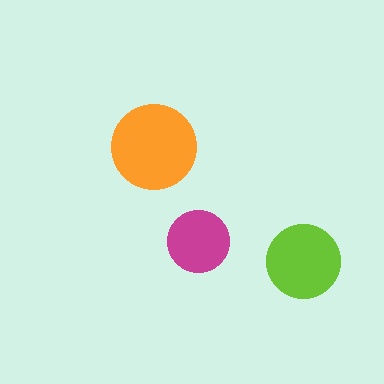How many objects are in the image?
There are 3 objects in the image.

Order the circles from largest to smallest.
the orange one, the lime one, the magenta one.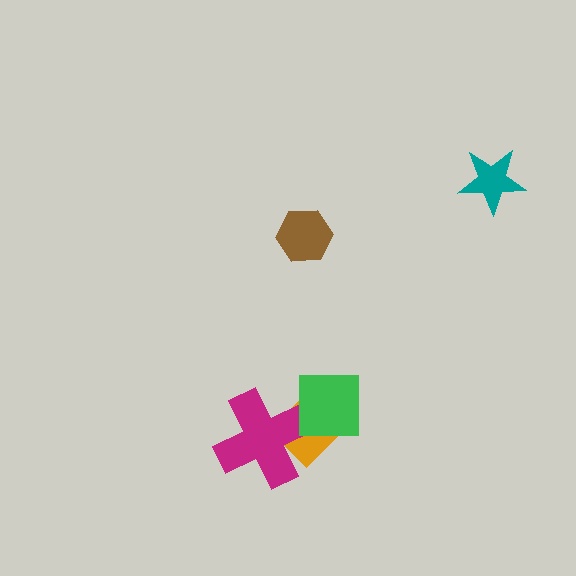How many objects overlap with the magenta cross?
1 object overlaps with the magenta cross.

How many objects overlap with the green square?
1 object overlaps with the green square.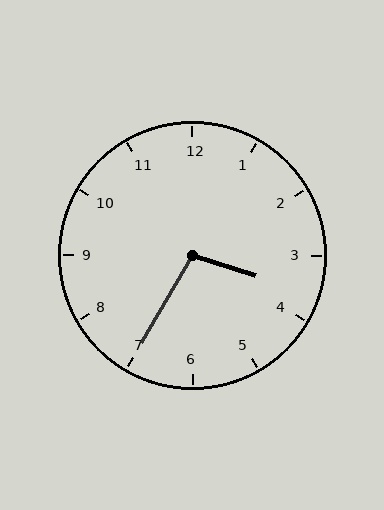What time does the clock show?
3:35.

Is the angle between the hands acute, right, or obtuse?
It is obtuse.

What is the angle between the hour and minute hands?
Approximately 102 degrees.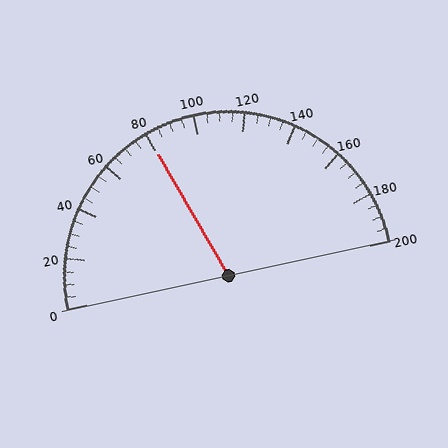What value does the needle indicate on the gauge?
The needle indicates approximately 80.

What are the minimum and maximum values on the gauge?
The gauge ranges from 0 to 200.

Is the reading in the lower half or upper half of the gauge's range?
The reading is in the lower half of the range (0 to 200).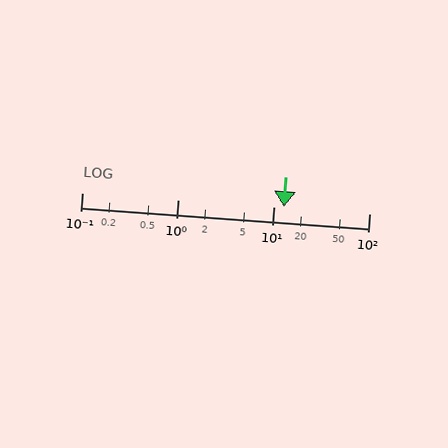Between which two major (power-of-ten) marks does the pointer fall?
The pointer is between 10 and 100.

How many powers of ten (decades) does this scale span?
The scale spans 3 decades, from 0.1 to 100.